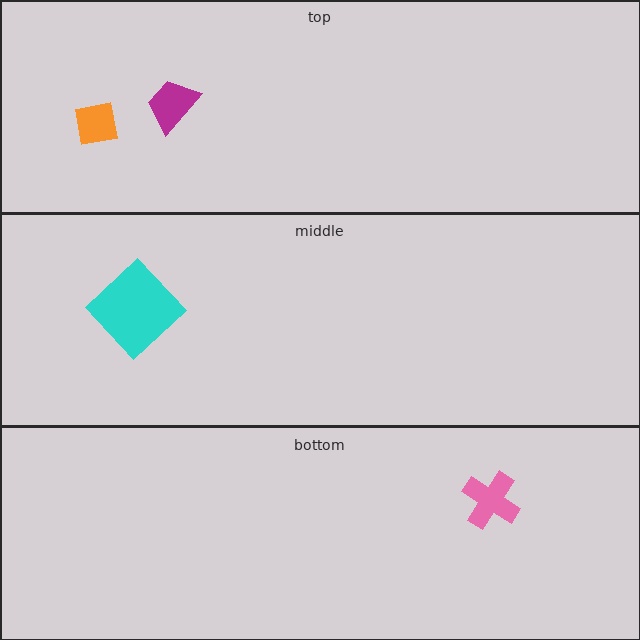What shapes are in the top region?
The orange square, the magenta trapezoid.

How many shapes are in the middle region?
1.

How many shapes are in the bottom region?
1.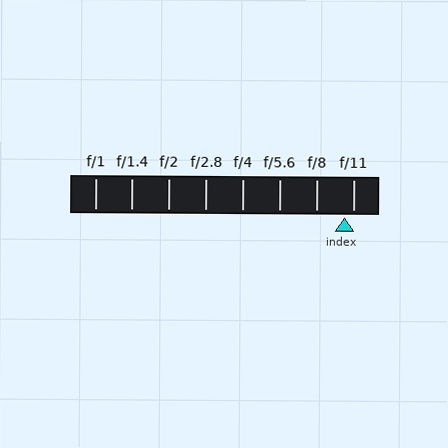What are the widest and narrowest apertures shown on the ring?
The widest aperture shown is f/1 and the narrowest is f/11.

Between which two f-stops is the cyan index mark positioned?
The index mark is between f/8 and f/11.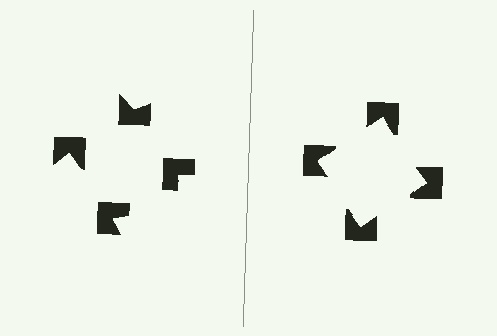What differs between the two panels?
The notched squares are positioned identically on both sides; only the wedge orientations differ. On the right they align to a square; on the left they are misaligned.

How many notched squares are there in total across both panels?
8 — 4 on each side.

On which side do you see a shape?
An illusory square appears on the right side. On the left side the wedge cuts are rotated, so no coherent shape forms.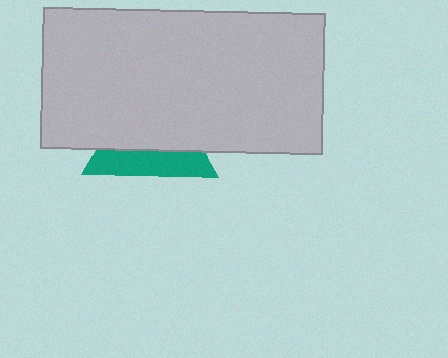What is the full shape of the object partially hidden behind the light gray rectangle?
The partially hidden object is a teal triangle.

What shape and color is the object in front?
The object in front is a light gray rectangle.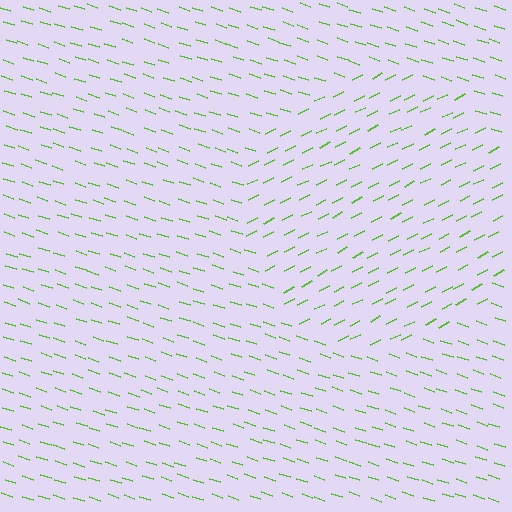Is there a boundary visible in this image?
Yes, there is a texture boundary formed by a change in line orientation.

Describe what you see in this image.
The image is filled with small lime line segments. A circle region in the image has lines oriented differently from the surrounding lines, creating a visible texture boundary.